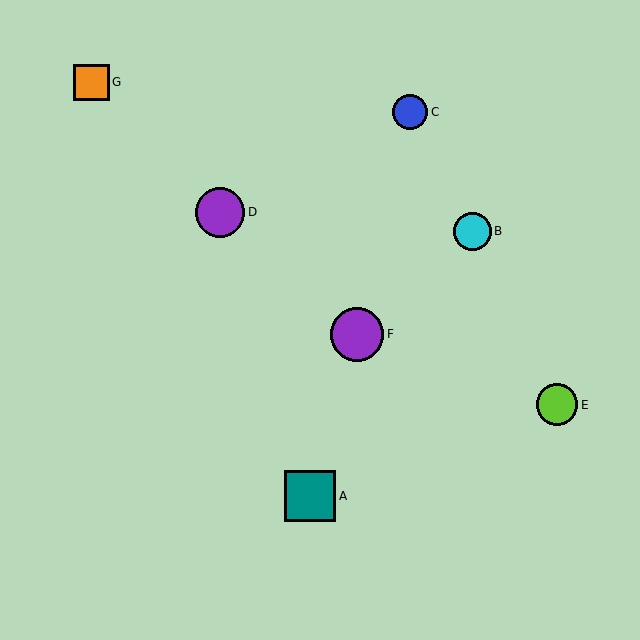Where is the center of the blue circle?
The center of the blue circle is at (410, 112).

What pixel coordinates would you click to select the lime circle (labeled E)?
Click at (557, 405) to select the lime circle E.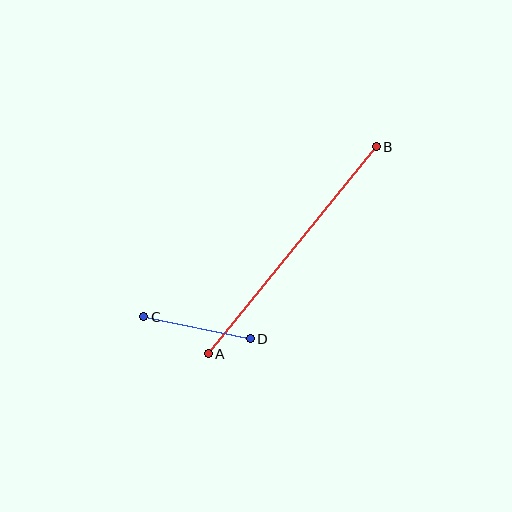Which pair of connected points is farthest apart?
Points A and B are farthest apart.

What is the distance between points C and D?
The distance is approximately 109 pixels.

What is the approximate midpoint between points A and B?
The midpoint is at approximately (292, 250) pixels.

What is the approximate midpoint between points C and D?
The midpoint is at approximately (197, 328) pixels.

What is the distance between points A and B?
The distance is approximately 266 pixels.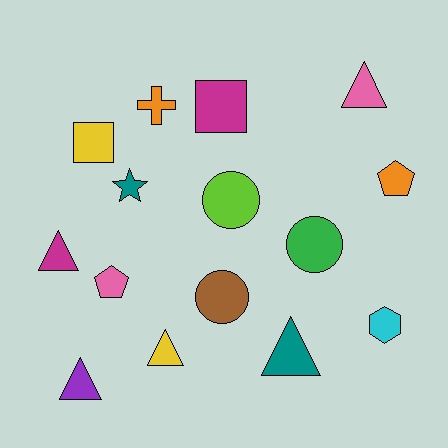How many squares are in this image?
There are 2 squares.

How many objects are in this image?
There are 15 objects.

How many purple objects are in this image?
There is 1 purple object.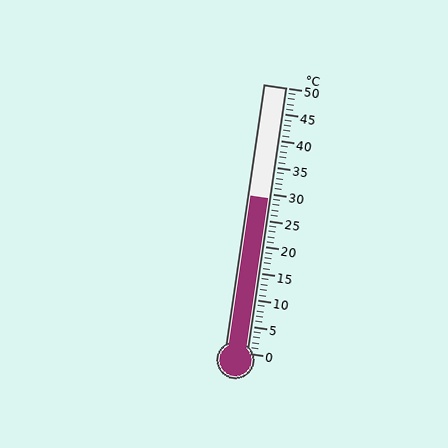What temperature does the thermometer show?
The thermometer shows approximately 29°C.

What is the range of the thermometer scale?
The thermometer scale ranges from 0°C to 50°C.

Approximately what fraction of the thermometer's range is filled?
The thermometer is filled to approximately 60% of its range.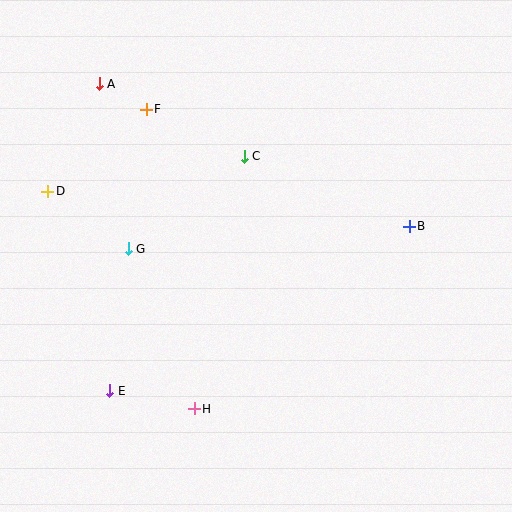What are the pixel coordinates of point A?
Point A is at (99, 84).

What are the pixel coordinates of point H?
Point H is at (194, 409).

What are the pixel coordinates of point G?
Point G is at (128, 249).